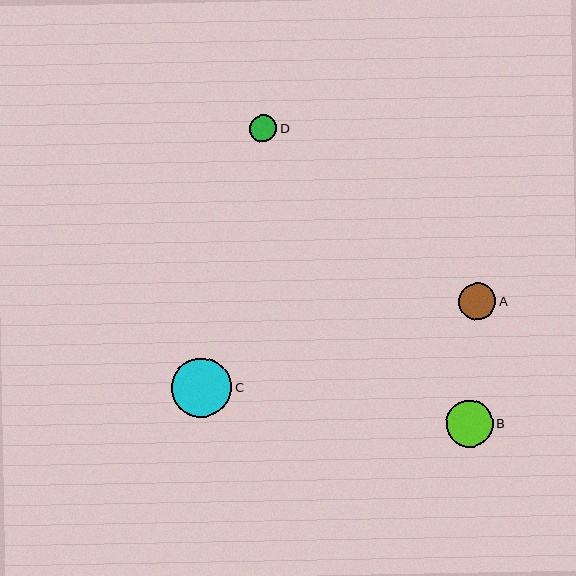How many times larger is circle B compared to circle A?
Circle B is approximately 1.3 times the size of circle A.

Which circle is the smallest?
Circle D is the smallest with a size of approximately 27 pixels.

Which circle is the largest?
Circle C is the largest with a size of approximately 60 pixels.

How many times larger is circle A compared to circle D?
Circle A is approximately 1.4 times the size of circle D.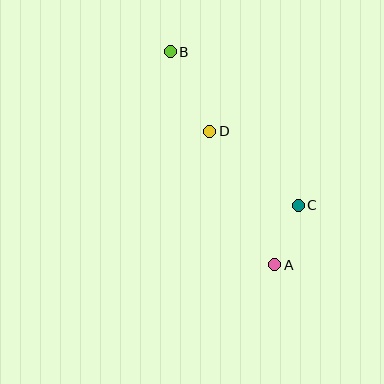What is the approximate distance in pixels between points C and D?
The distance between C and D is approximately 115 pixels.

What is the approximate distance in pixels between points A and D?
The distance between A and D is approximately 149 pixels.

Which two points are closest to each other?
Points A and C are closest to each other.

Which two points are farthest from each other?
Points A and B are farthest from each other.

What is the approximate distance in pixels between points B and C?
The distance between B and C is approximately 200 pixels.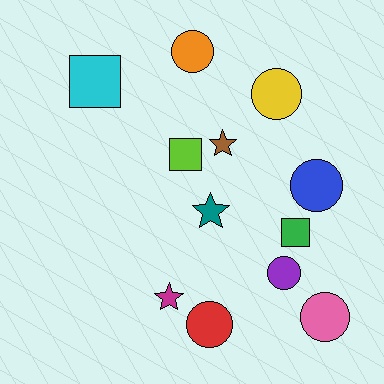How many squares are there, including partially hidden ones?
There are 3 squares.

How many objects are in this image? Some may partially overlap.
There are 12 objects.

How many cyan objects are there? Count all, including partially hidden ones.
There is 1 cyan object.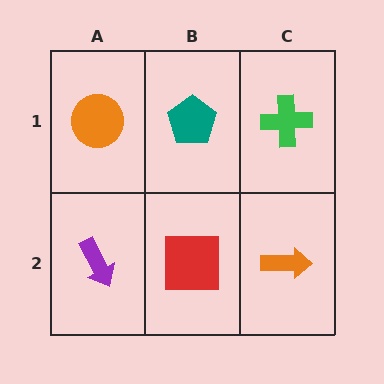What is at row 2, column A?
A purple arrow.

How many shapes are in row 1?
3 shapes.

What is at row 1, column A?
An orange circle.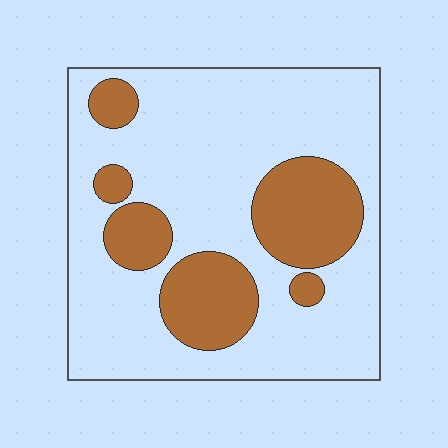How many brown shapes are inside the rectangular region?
6.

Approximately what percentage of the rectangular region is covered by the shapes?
Approximately 25%.